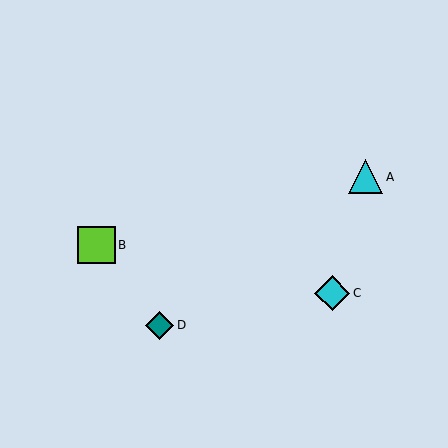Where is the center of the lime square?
The center of the lime square is at (97, 245).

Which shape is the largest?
The lime square (labeled B) is the largest.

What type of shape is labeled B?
Shape B is a lime square.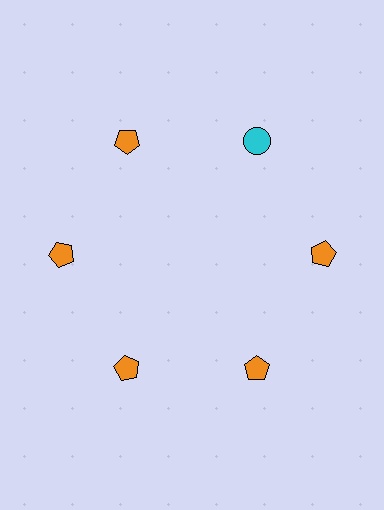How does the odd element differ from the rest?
It differs in both color (cyan instead of orange) and shape (circle instead of pentagon).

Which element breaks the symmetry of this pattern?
The cyan circle at roughly the 1 o'clock position breaks the symmetry. All other shapes are orange pentagons.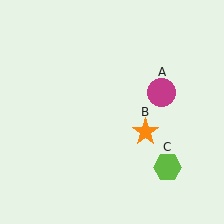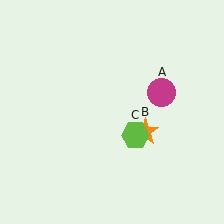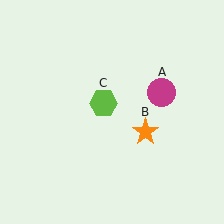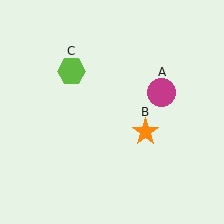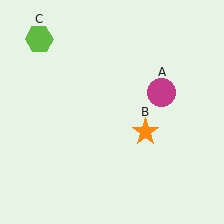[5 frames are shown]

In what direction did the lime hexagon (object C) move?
The lime hexagon (object C) moved up and to the left.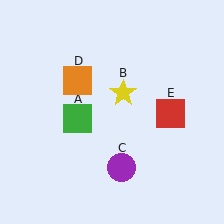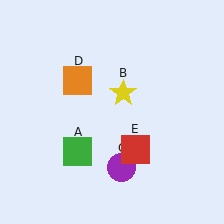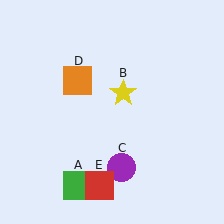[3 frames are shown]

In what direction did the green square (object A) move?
The green square (object A) moved down.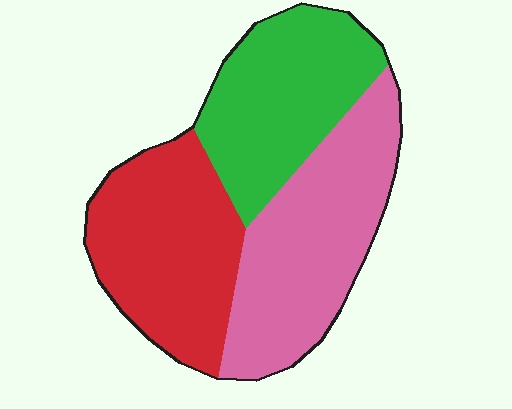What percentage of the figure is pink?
Pink covers 36% of the figure.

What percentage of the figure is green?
Green takes up about one third (1/3) of the figure.